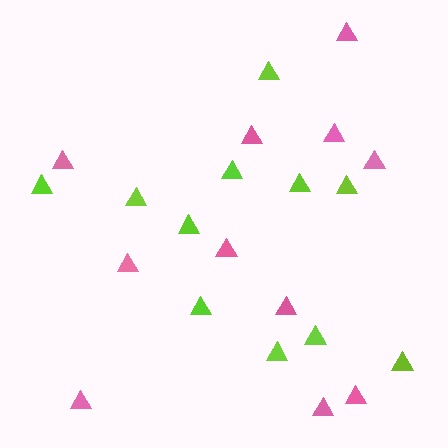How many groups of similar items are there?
There are 2 groups: one group of pink triangles (11) and one group of lime triangles (11).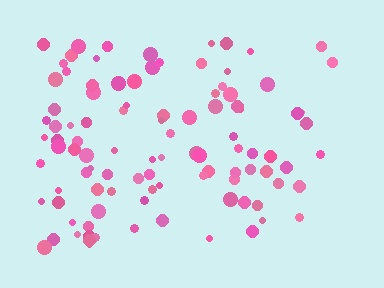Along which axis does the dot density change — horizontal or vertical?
Horizontal.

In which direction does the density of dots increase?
From right to left, with the left side densest.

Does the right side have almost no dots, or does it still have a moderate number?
Still a moderate number, just noticeably fewer than the left.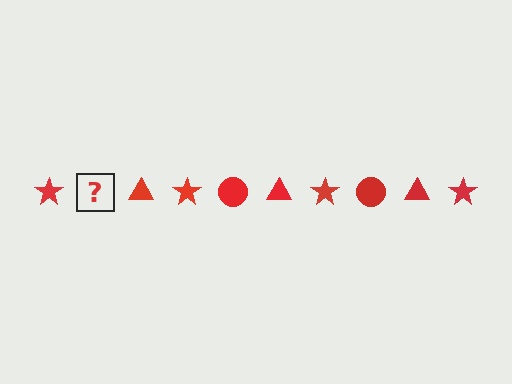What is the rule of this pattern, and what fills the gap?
The rule is that the pattern cycles through star, circle, triangle shapes in red. The gap should be filled with a red circle.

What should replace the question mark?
The question mark should be replaced with a red circle.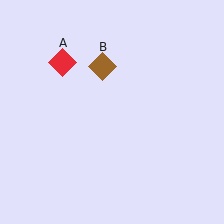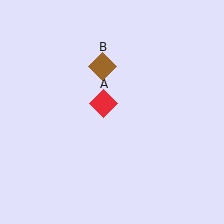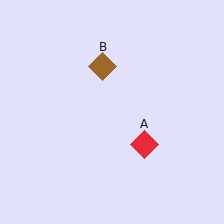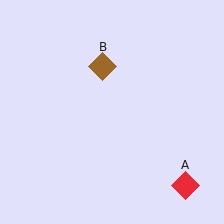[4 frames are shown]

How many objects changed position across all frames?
1 object changed position: red diamond (object A).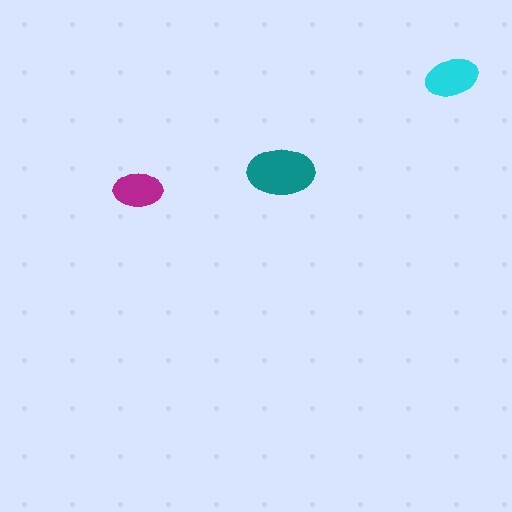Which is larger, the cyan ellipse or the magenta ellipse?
The cyan one.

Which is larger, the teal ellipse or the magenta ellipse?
The teal one.